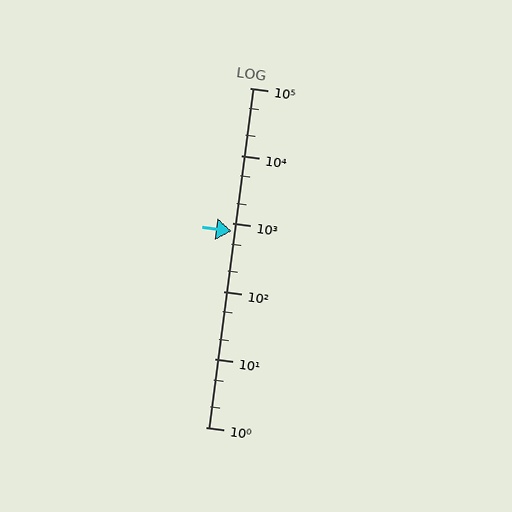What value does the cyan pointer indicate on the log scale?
The pointer indicates approximately 770.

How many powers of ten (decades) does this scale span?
The scale spans 5 decades, from 1 to 100000.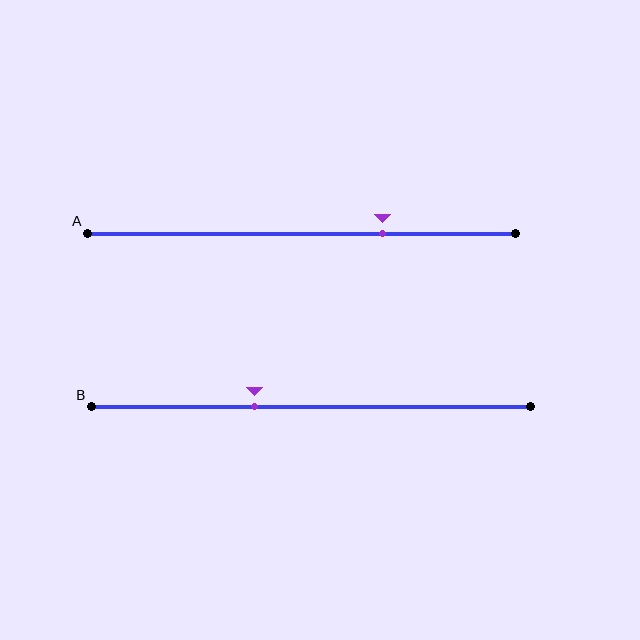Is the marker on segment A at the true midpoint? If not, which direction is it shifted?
No, the marker on segment A is shifted to the right by about 19% of the segment length.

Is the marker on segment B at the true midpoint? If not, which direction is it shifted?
No, the marker on segment B is shifted to the left by about 13% of the segment length.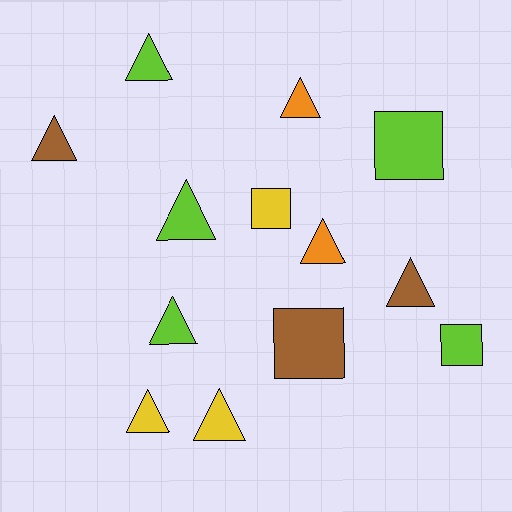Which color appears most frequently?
Lime, with 5 objects.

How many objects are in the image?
There are 13 objects.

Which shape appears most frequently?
Triangle, with 9 objects.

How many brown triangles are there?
There are 2 brown triangles.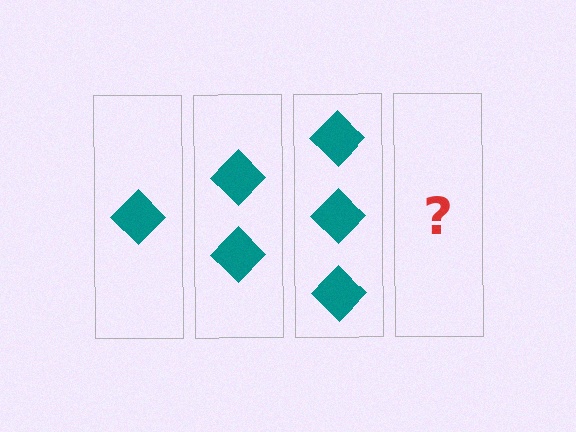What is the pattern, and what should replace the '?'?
The pattern is that each step adds one more diamond. The '?' should be 4 diamonds.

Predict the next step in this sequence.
The next step is 4 diamonds.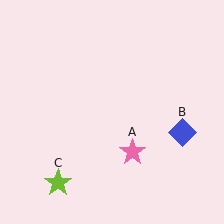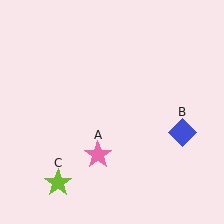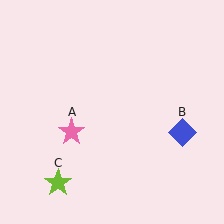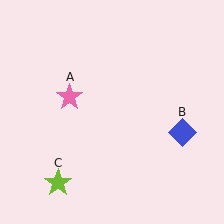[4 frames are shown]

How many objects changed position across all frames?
1 object changed position: pink star (object A).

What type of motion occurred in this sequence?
The pink star (object A) rotated clockwise around the center of the scene.